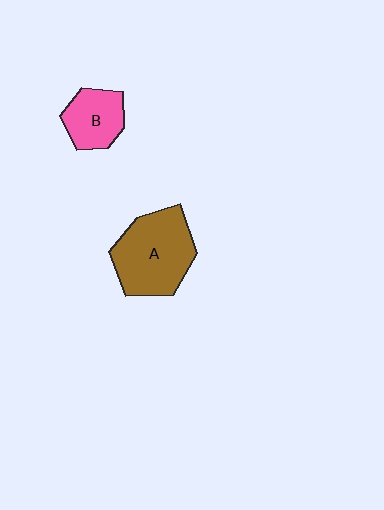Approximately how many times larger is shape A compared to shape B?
Approximately 1.8 times.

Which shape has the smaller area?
Shape B (pink).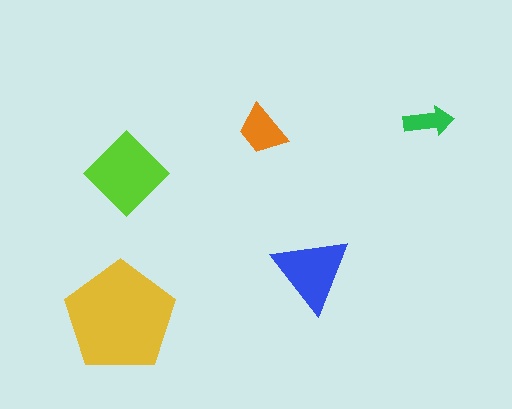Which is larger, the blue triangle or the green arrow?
The blue triangle.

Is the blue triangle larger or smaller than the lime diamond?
Smaller.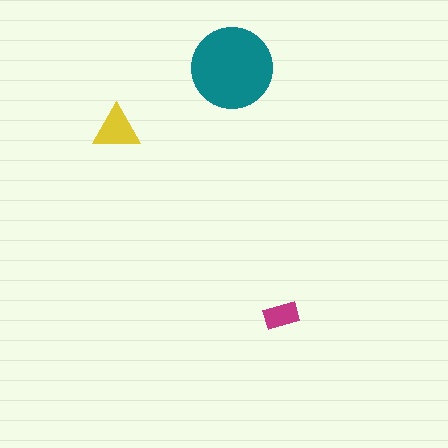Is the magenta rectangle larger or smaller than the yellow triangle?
Smaller.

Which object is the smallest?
The magenta rectangle.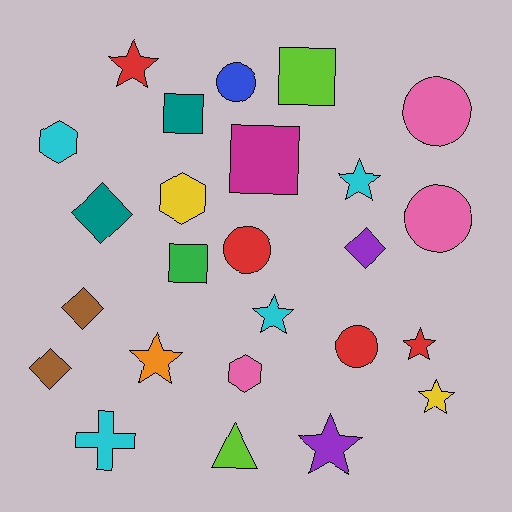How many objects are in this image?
There are 25 objects.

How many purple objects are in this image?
There are 2 purple objects.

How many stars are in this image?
There are 7 stars.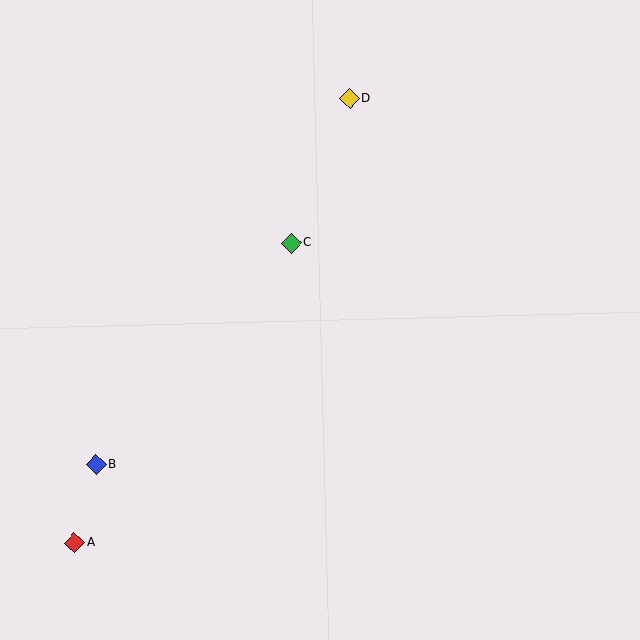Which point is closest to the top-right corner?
Point D is closest to the top-right corner.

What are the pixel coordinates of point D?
Point D is at (350, 98).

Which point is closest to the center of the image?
Point C at (291, 243) is closest to the center.